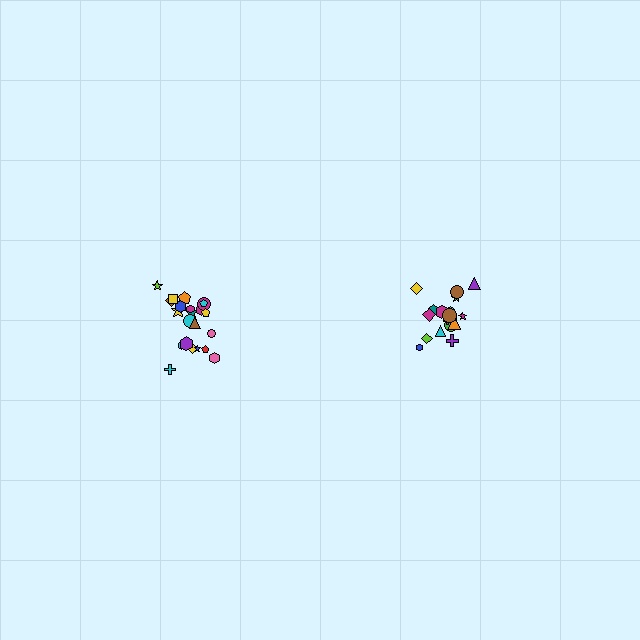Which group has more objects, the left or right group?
The left group.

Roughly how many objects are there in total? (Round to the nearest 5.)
Roughly 40 objects in total.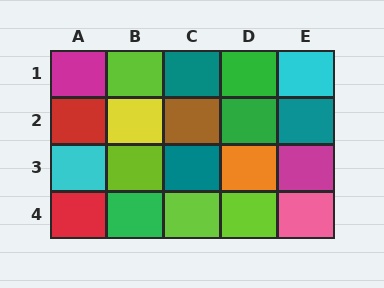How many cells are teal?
3 cells are teal.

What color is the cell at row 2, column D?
Green.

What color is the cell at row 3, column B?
Lime.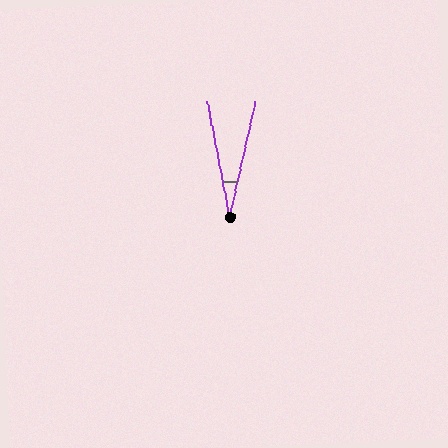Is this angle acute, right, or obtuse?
It is acute.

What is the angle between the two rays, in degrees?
Approximately 23 degrees.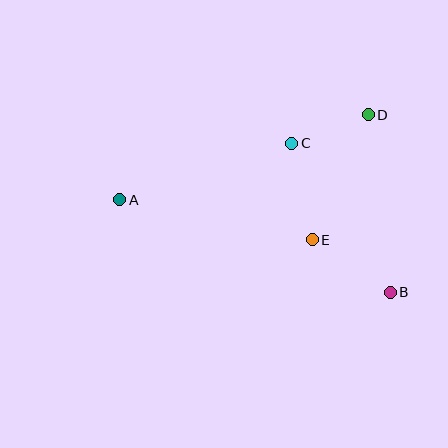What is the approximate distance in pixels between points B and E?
The distance between B and E is approximately 94 pixels.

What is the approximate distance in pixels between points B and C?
The distance between B and C is approximately 178 pixels.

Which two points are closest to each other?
Points C and D are closest to each other.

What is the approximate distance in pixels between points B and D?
The distance between B and D is approximately 179 pixels.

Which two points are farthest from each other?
Points A and B are farthest from each other.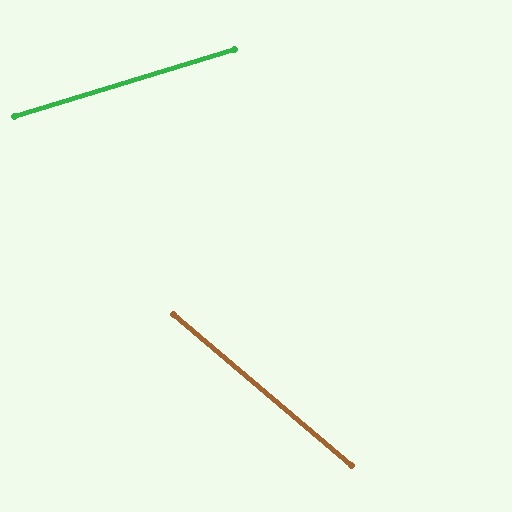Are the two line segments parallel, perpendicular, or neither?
Neither parallel nor perpendicular — they differ by about 57°.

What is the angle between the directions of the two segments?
Approximately 57 degrees.